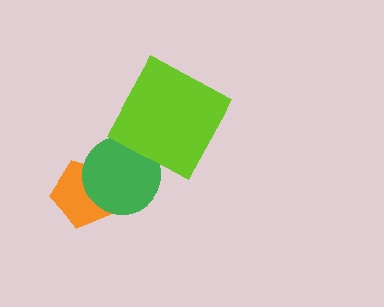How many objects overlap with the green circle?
2 objects overlap with the green circle.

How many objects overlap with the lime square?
1 object overlaps with the lime square.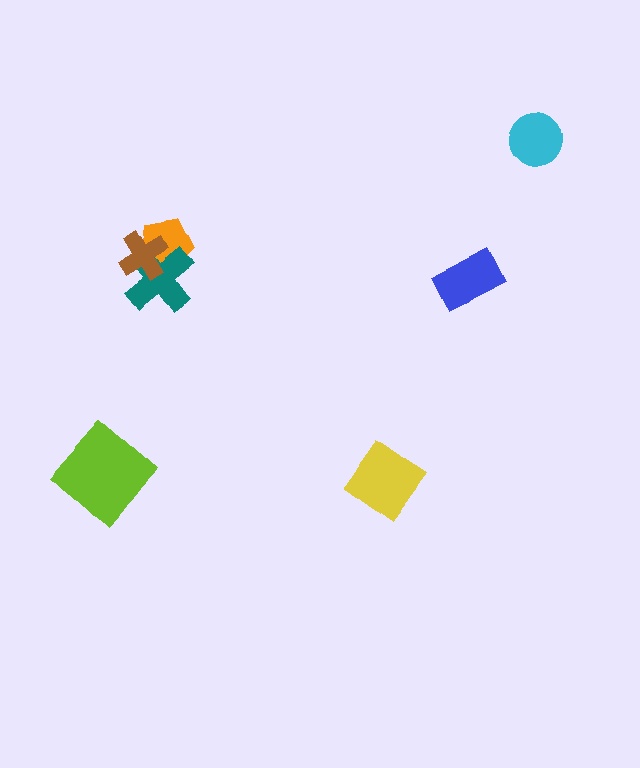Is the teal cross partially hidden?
Yes, it is partially covered by another shape.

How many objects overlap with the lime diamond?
0 objects overlap with the lime diamond.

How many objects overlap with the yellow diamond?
0 objects overlap with the yellow diamond.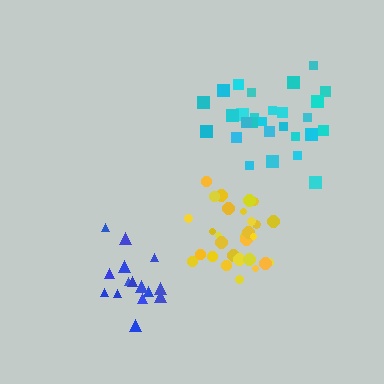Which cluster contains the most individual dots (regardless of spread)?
Yellow (31).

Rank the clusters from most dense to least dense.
yellow, blue, cyan.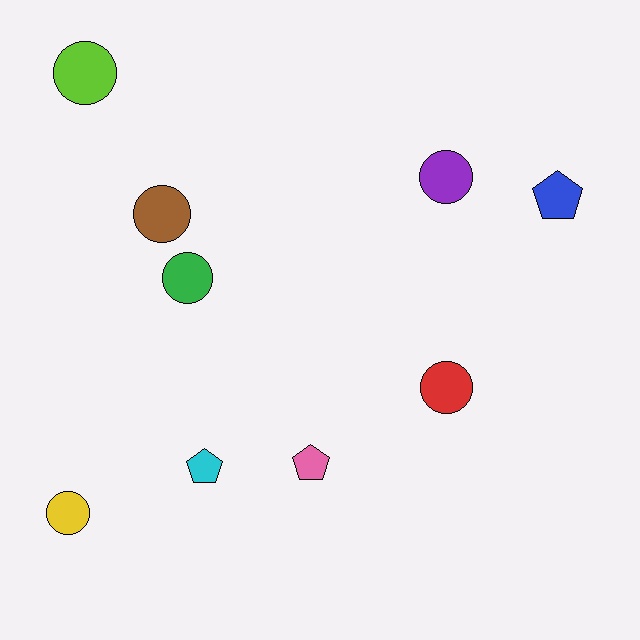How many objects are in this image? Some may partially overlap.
There are 9 objects.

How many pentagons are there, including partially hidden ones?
There are 3 pentagons.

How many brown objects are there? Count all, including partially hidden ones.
There is 1 brown object.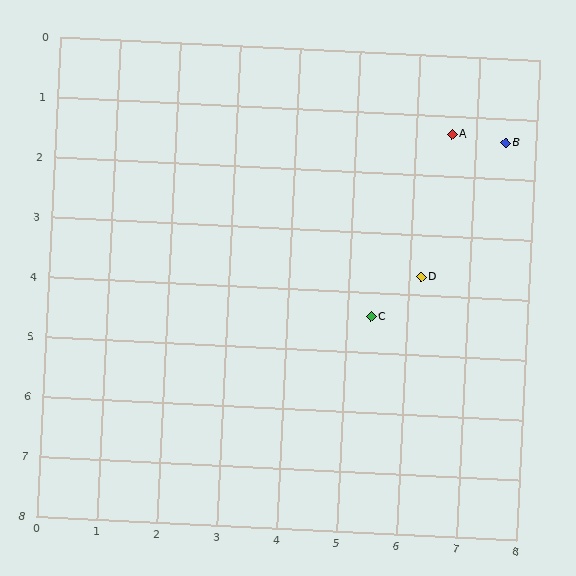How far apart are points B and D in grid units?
Points B and D are about 2.6 grid units apart.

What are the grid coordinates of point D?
Point D is at approximately (6.2, 3.7).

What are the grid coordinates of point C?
Point C is at approximately (5.4, 4.4).